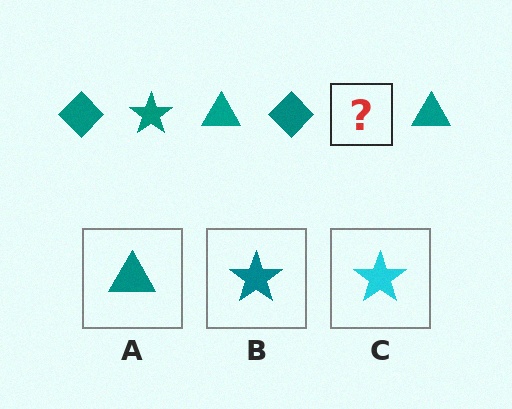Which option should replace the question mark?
Option B.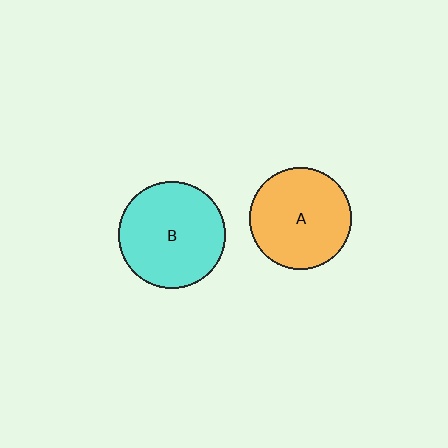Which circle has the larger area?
Circle B (cyan).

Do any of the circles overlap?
No, none of the circles overlap.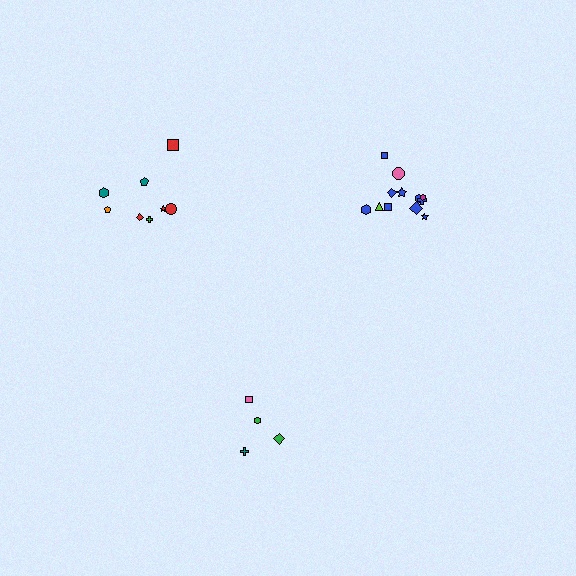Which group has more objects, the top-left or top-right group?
The top-right group.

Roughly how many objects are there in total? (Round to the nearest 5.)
Roughly 25 objects in total.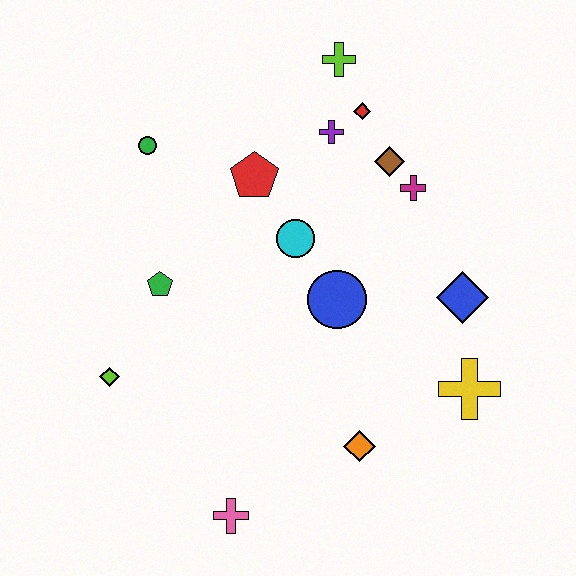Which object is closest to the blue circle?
The cyan circle is closest to the blue circle.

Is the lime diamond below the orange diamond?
No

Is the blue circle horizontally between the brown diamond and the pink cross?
Yes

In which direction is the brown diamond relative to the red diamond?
The brown diamond is below the red diamond.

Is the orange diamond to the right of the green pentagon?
Yes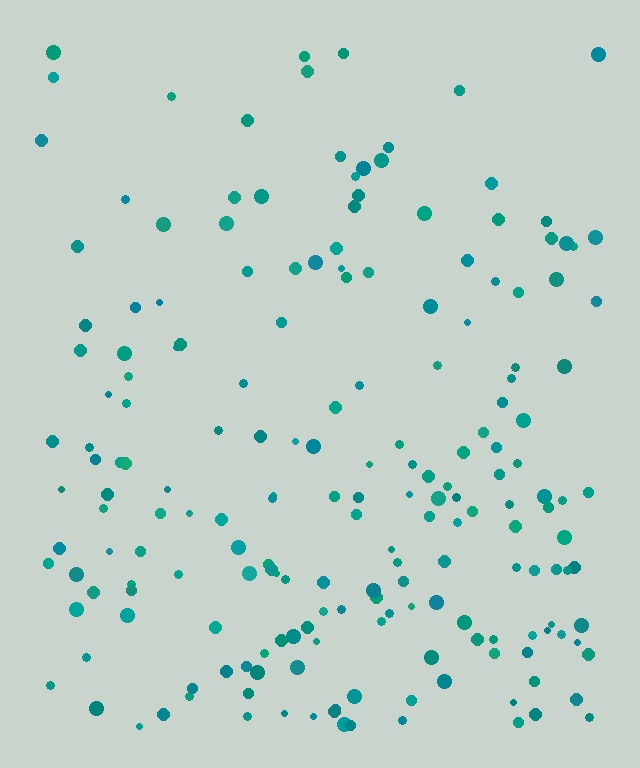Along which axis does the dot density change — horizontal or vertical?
Vertical.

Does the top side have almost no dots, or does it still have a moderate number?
Still a moderate number, just noticeably fewer than the bottom.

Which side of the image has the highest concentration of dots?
The bottom.